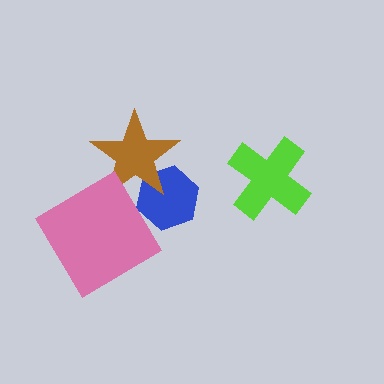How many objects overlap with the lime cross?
0 objects overlap with the lime cross.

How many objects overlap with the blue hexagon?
1 object overlaps with the blue hexagon.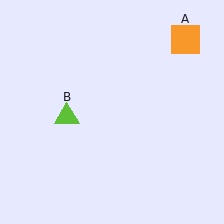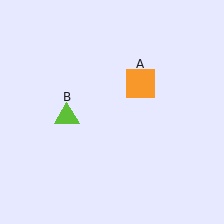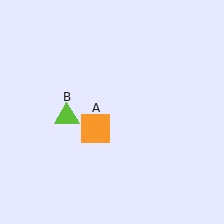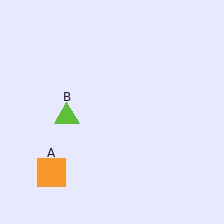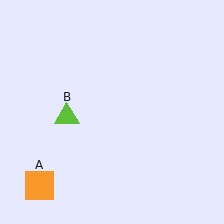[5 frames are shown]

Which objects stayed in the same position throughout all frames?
Lime triangle (object B) remained stationary.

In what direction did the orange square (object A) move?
The orange square (object A) moved down and to the left.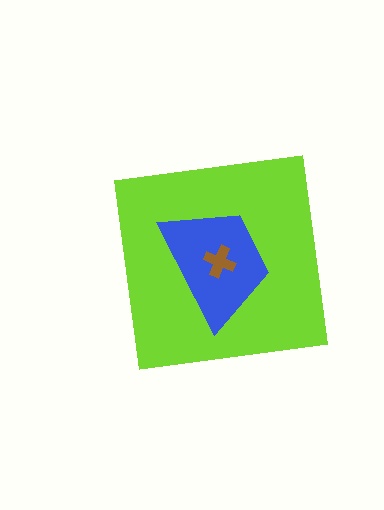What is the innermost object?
The brown cross.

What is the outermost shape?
The lime square.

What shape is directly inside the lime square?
The blue trapezoid.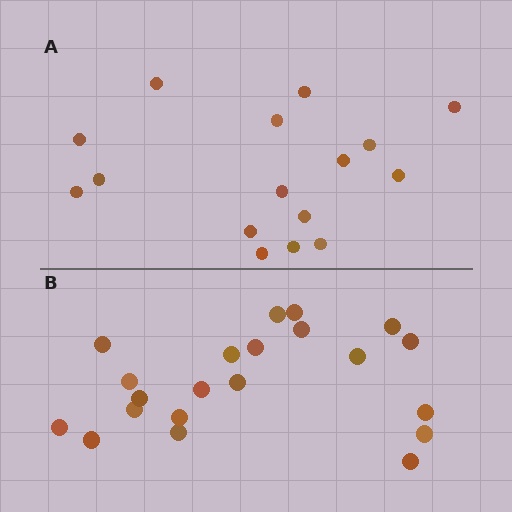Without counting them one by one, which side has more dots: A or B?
Region B (the bottom region) has more dots.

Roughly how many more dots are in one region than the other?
Region B has about 5 more dots than region A.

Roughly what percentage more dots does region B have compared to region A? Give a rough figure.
About 30% more.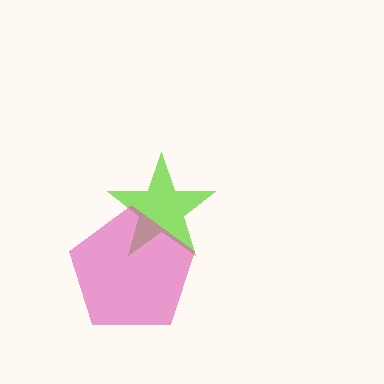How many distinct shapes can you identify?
There are 2 distinct shapes: a lime star, a pink pentagon.